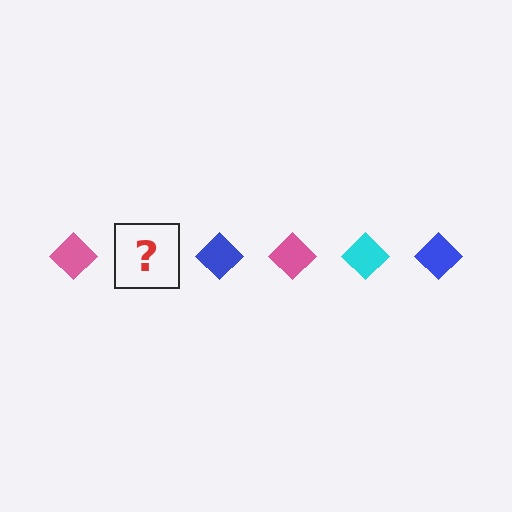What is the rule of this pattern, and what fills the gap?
The rule is that the pattern cycles through pink, cyan, blue diamonds. The gap should be filled with a cyan diamond.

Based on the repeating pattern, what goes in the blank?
The blank should be a cyan diamond.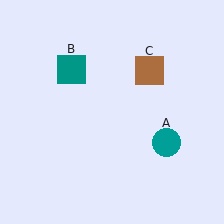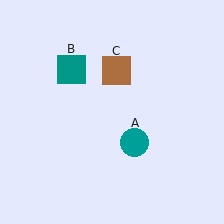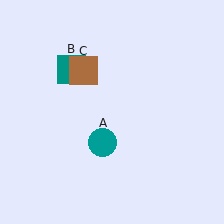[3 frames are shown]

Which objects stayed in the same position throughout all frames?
Teal square (object B) remained stationary.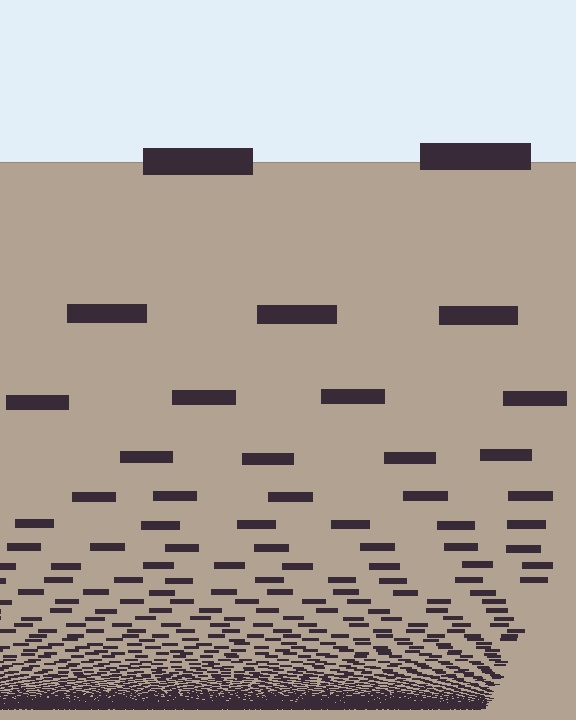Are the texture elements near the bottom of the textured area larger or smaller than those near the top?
Smaller. The gradient is inverted — elements near the bottom are smaller and denser.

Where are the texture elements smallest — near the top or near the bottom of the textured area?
Near the bottom.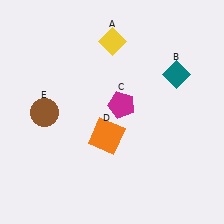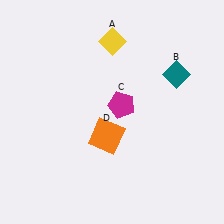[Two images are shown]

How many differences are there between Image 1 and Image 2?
There is 1 difference between the two images.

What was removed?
The brown circle (E) was removed in Image 2.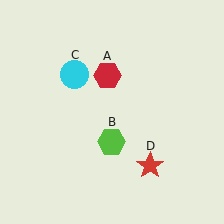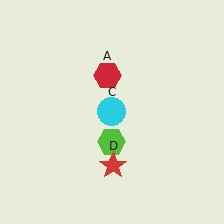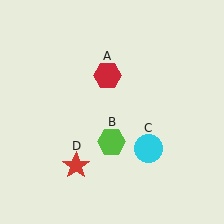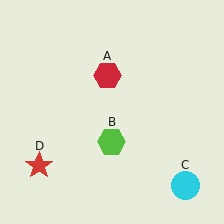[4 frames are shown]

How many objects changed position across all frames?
2 objects changed position: cyan circle (object C), red star (object D).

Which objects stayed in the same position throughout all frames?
Red hexagon (object A) and lime hexagon (object B) remained stationary.